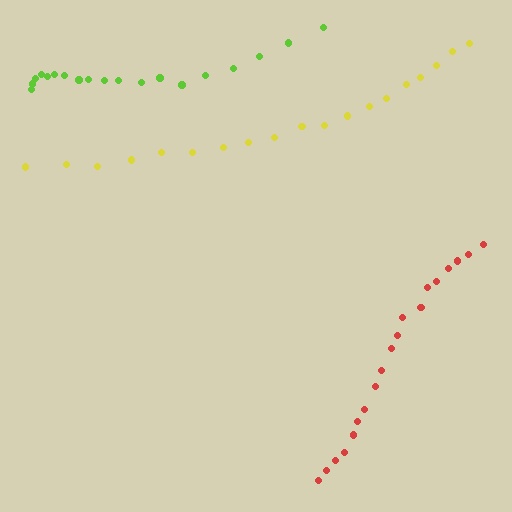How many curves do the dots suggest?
There are 3 distinct paths.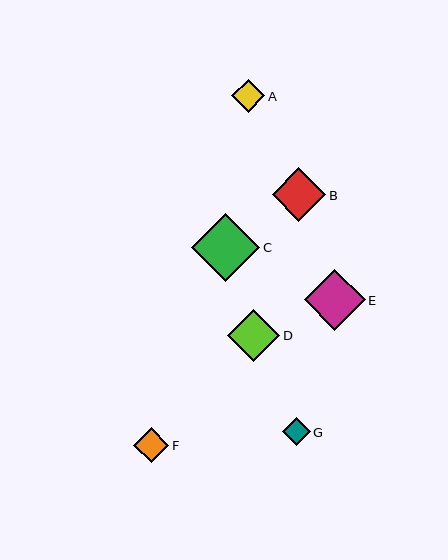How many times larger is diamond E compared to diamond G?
Diamond E is approximately 2.2 times the size of diamond G.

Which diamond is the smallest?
Diamond G is the smallest with a size of approximately 28 pixels.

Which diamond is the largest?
Diamond C is the largest with a size of approximately 68 pixels.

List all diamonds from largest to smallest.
From largest to smallest: C, E, B, D, F, A, G.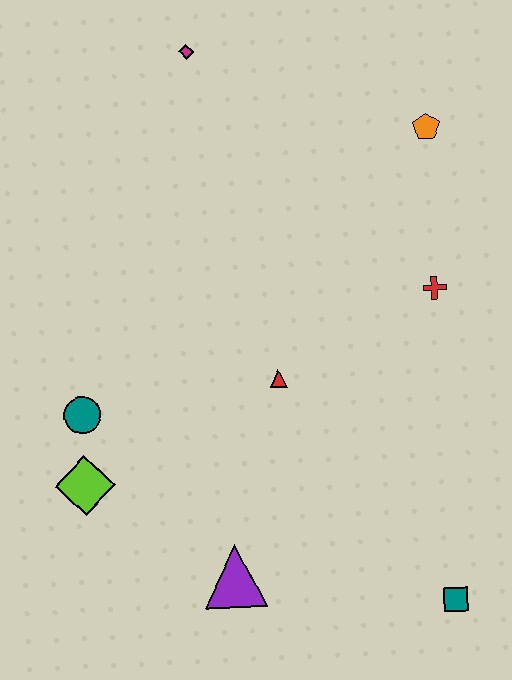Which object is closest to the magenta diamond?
The orange pentagon is closest to the magenta diamond.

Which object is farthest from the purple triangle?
The magenta diamond is farthest from the purple triangle.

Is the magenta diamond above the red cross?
Yes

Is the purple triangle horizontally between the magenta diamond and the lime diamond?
No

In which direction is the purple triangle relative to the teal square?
The purple triangle is to the left of the teal square.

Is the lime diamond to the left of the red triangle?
Yes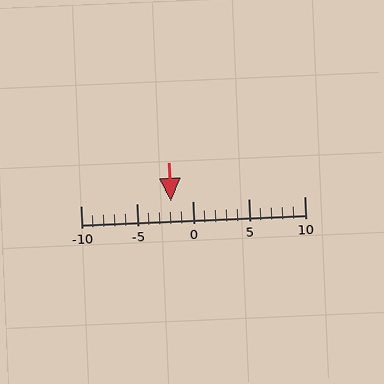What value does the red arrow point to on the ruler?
The red arrow points to approximately -2.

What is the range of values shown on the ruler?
The ruler shows values from -10 to 10.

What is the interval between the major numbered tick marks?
The major tick marks are spaced 5 units apart.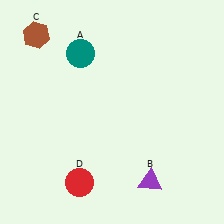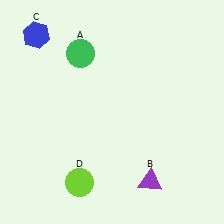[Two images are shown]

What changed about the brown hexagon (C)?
In Image 1, C is brown. In Image 2, it changed to blue.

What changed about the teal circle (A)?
In Image 1, A is teal. In Image 2, it changed to green.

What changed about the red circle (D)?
In Image 1, D is red. In Image 2, it changed to lime.